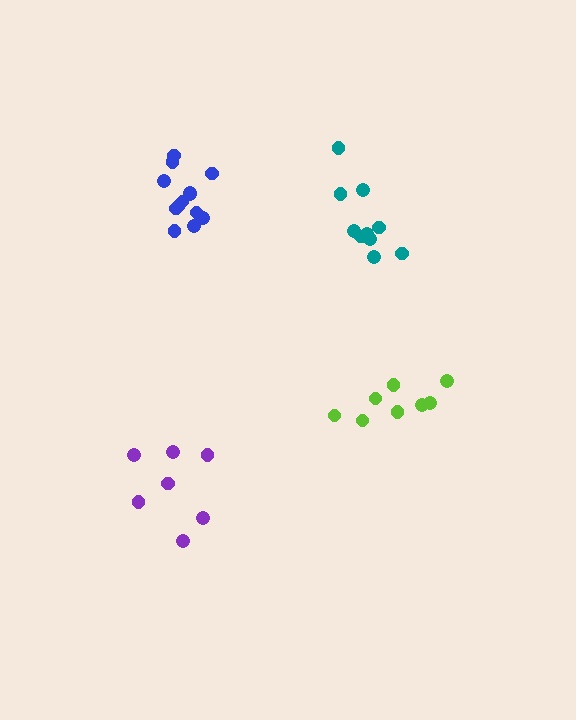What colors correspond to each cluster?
The clusters are colored: blue, purple, teal, lime.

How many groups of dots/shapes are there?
There are 4 groups.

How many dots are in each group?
Group 1: 13 dots, Group 2: 7 dots, Group 3: 10 dots, Group 4: 8 dots (38 total).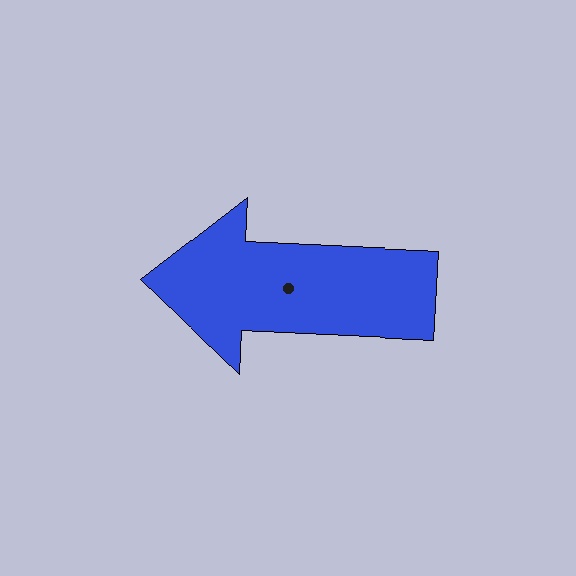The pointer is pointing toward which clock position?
Roughly 9 o'clock.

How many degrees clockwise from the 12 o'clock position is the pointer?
Approximately 273 degrees.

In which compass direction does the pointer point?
West.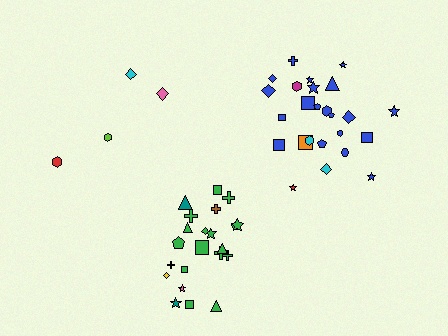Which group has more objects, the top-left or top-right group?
The top-right group.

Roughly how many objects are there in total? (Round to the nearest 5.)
Roughly 50 objects in total.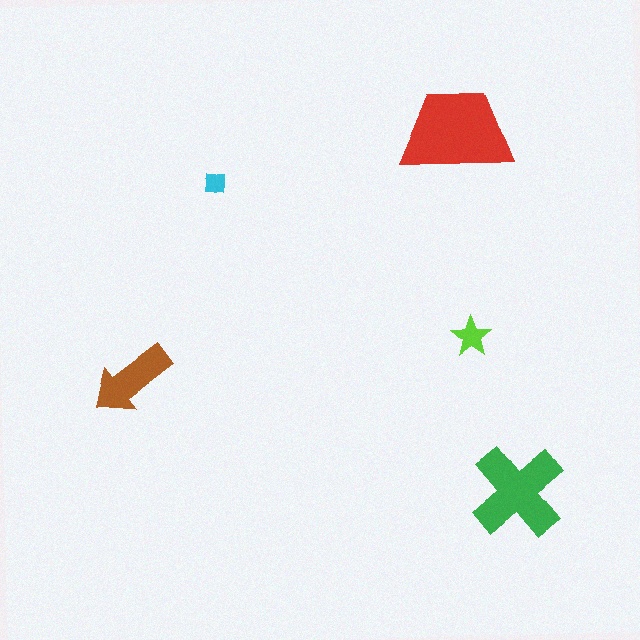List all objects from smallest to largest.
The cyan square, the lime star, the brown arrow, the green cross, the red trapezoid.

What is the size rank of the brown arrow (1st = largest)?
3rd.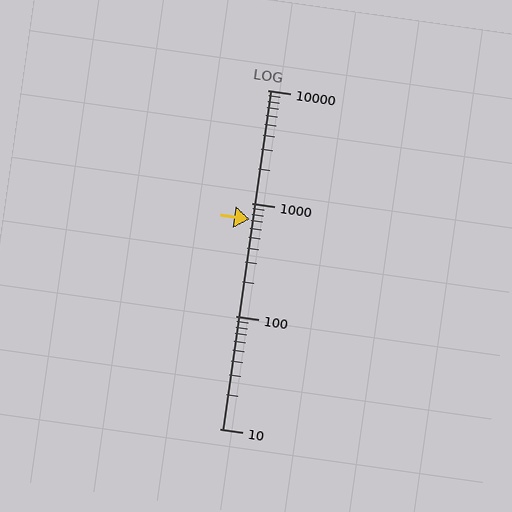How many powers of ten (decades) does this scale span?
The scale spans 3 decades, from 10 to 10000.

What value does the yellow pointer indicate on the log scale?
The pointer indicates approximately 720.